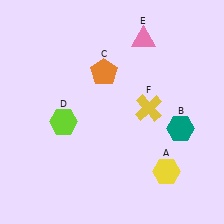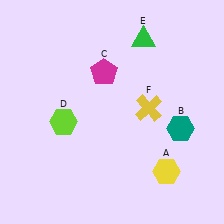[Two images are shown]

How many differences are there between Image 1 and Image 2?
There are 2 differences between the two images.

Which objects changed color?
C changed from orange to magenta. E changed from pink to green.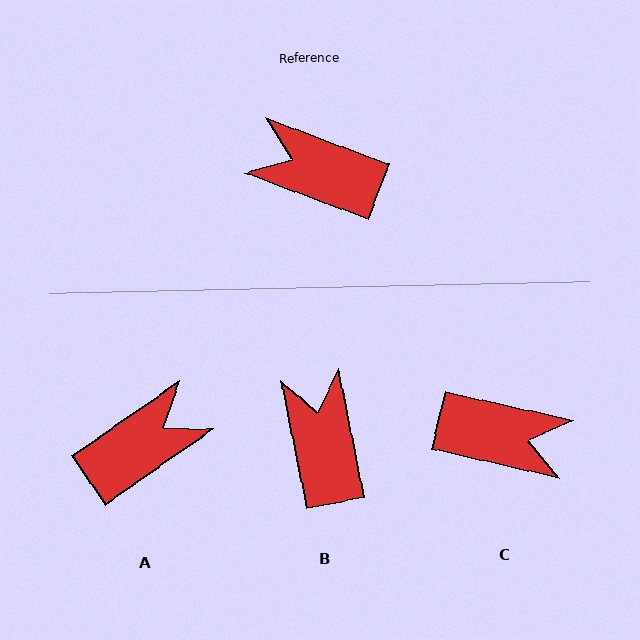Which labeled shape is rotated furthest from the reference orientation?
C, about 172 degrees away.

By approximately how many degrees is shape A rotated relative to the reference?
Approximately 124 degrees clockwise.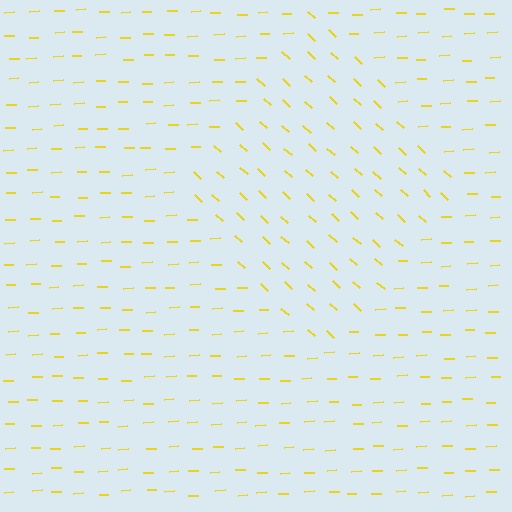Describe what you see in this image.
The image is filled with small yellow line segments. A diamond region in the image has lines oriented differently from the surrounding lines, creating a visible texture boundary.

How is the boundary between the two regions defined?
The boundary is defined purely by a change in line orientation (approximately 45 degrees difference). All lines are the same color and thickness.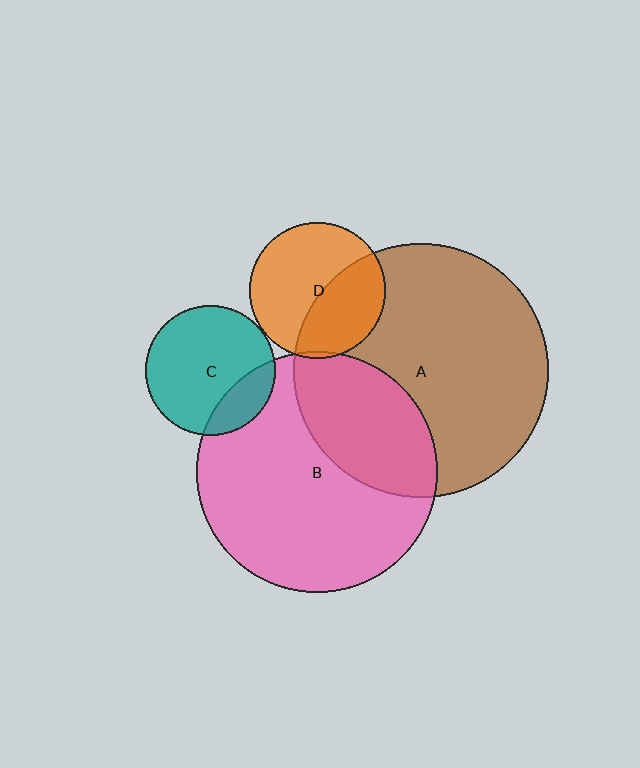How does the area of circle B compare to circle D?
Approximately 3.2 times.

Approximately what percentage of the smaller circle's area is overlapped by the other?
Approximately 20%.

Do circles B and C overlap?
Yes.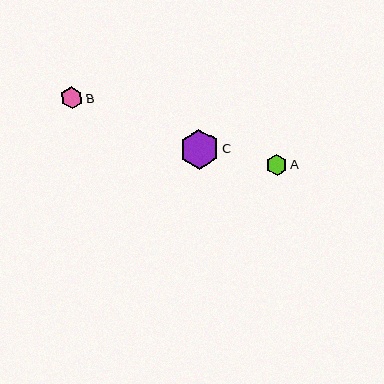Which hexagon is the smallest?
Hexagon A is the smallest with a size of approximately 21 pixels.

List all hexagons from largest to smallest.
From largest to smallest: C, B, A.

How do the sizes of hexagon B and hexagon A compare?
Hexagon B and hexagon A are approximately the same size.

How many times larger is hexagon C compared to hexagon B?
Hexagon C is approximately 1.8 times the size of hexagon B.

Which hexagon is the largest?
Hexagon C is the largest with a size of approximately 39 pixels.